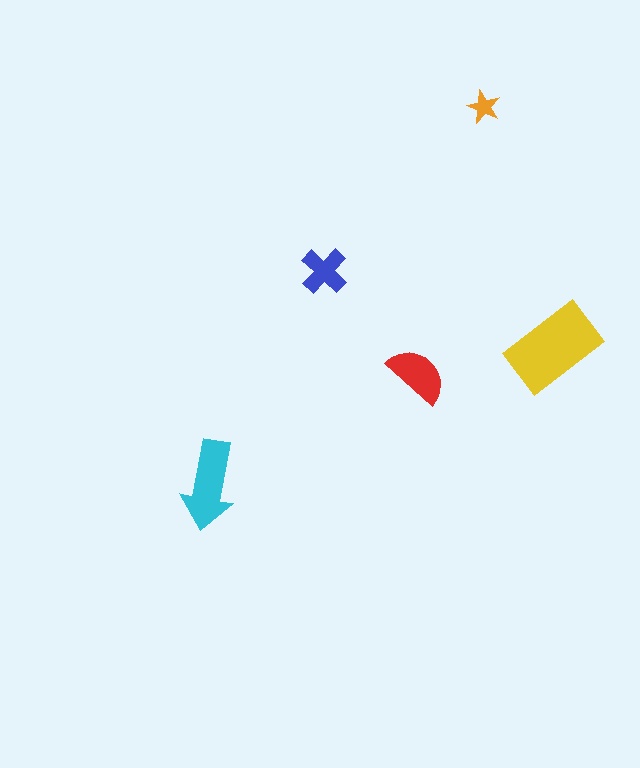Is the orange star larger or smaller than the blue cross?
Smaller.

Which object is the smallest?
The orange star.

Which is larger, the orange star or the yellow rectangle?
The yellow rectangle.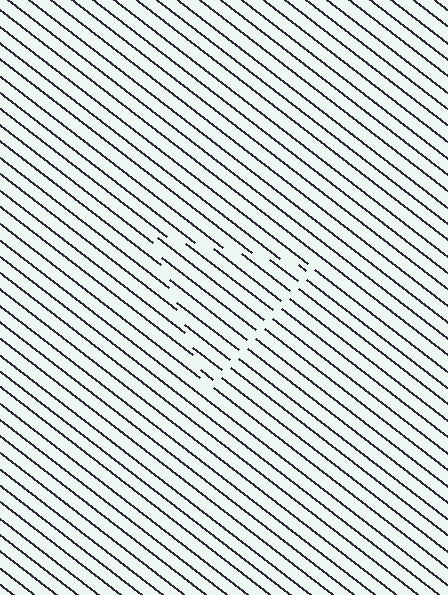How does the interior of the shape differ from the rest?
The interior of the shape contains the same grating, shifted by half a period — the contour is defined by the phase discontinuity where line-ends from the inner and outer gratings abut.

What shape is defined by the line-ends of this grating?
An illusory triangle. The interior of the shape contains the same grating, shifted by half a period — the contour is defined by the phase discontinuity where line-ends from the inner and outer gratings abut.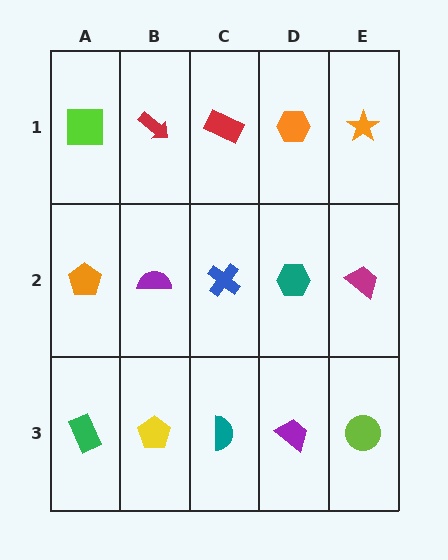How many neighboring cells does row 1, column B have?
3.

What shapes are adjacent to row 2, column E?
An orange star (row 1, column E), a lime circle (row 3, column E), a teal hexagon (row 2, column D).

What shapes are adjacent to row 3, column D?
A teal hexagon (row 2, column D), a teal semicircle (row 3, column C), a lime circle (row 3, column E).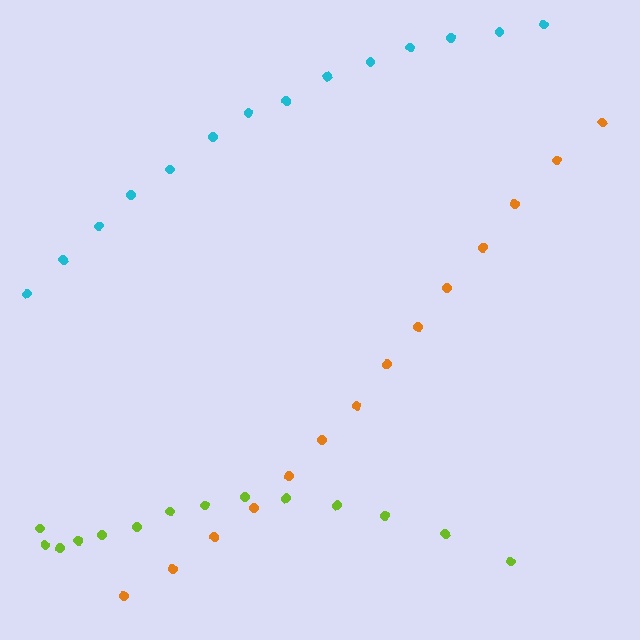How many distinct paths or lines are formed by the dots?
There are 3 distinct paths.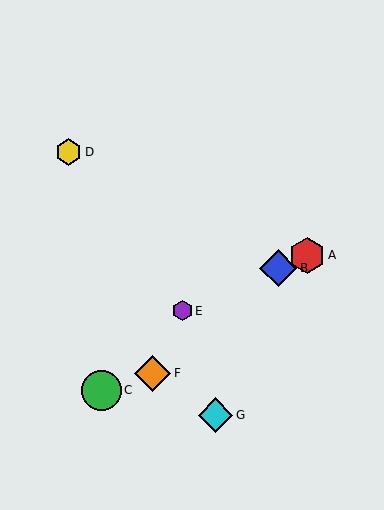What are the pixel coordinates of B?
Object B is at (278, 268).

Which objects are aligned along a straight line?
Objects A, B, E are aligned along a straight line.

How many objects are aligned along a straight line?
3 objects (A, B, E) are aligned along a straight line.